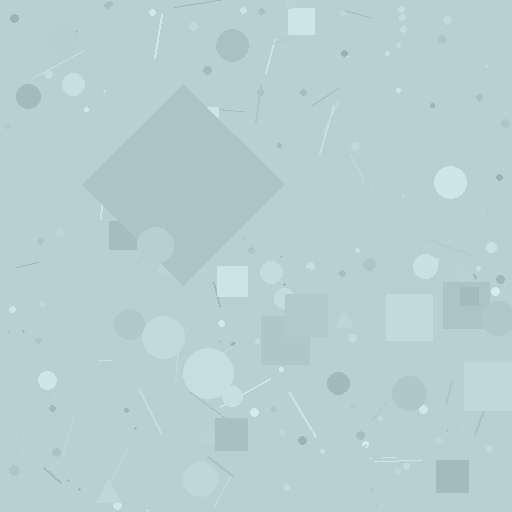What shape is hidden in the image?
A diamond is hidden in the image.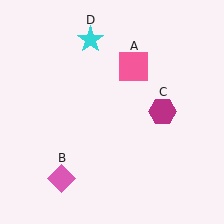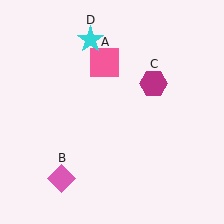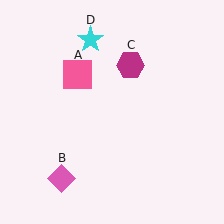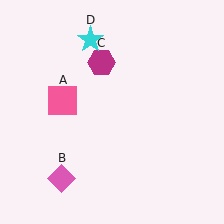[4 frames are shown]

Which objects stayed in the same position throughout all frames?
Pink diamond (object B) and cyan star (object D) remained stationary.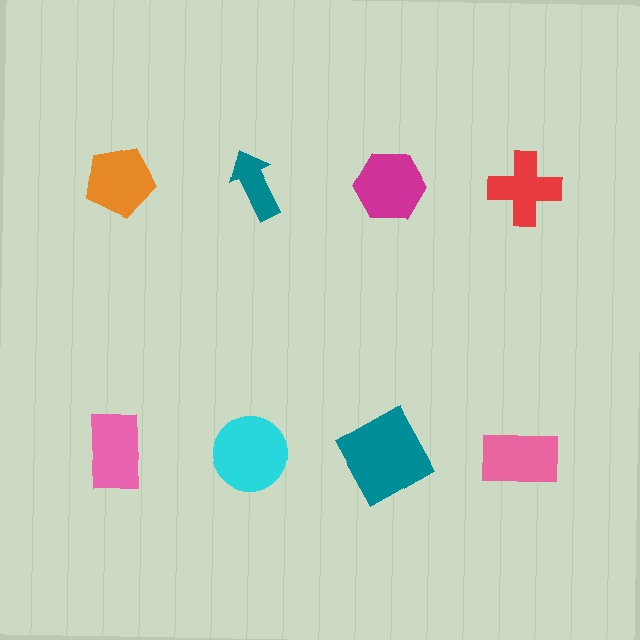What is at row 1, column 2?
A teal arrow.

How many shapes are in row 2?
4 shapes.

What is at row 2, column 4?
A pink rectangle.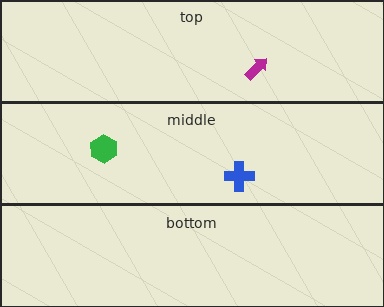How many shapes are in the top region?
1.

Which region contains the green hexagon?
The middle region.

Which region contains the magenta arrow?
The top region.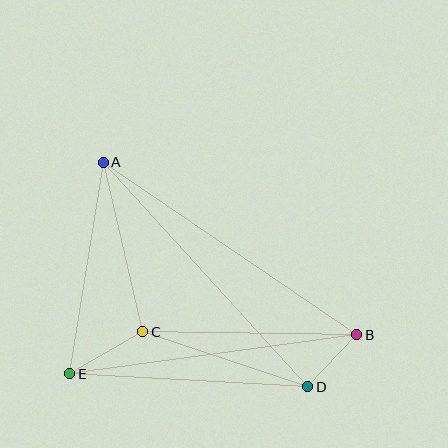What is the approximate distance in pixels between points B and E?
The distance between B and E is approximately 290 pixels.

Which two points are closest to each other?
Points B and D are closest to each other.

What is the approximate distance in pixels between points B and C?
The distance between B and C is approximately 214 pixels.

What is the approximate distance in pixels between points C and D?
The distance between C and D is approximately 174 pixels.